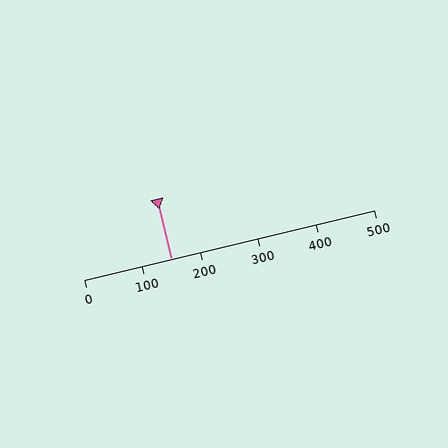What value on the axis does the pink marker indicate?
The marker indicates approximately 150.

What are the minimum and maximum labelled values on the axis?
The axis runs from 0 to 500.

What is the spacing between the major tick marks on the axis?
The major ticks are spaced 100 apart.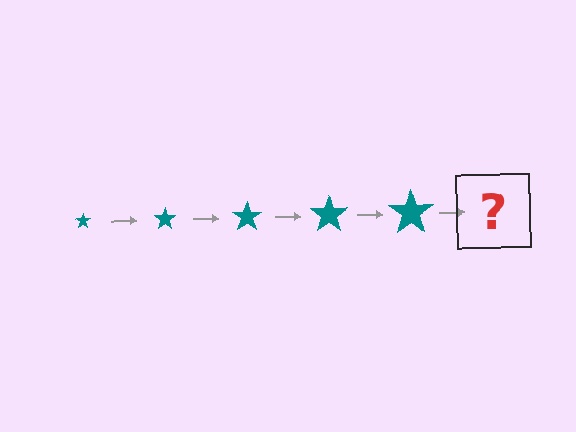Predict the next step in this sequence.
The next step is a teal star, larger than the previous one.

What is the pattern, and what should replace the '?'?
The pattern is that the star gets progressively larger each step. The '?' should be a teal star, larger than the previous one.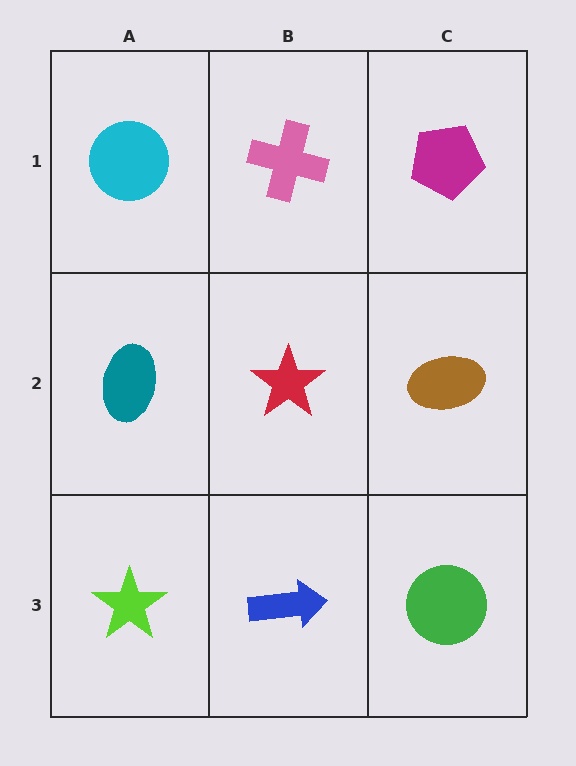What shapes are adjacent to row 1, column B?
A red star (row 2, column B), a cyan circle (row 1, column A), a magenta pentagon (row 1, column C).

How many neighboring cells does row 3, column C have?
2.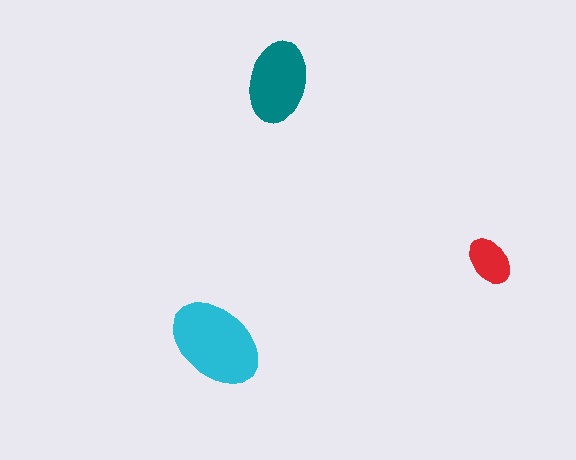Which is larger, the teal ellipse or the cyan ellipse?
The cyan one.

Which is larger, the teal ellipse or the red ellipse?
The teal one.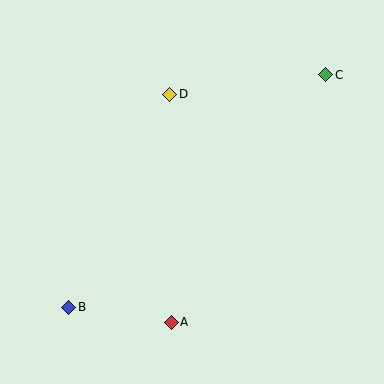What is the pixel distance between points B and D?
The distance between B and D is 236 pixels.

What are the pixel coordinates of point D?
Point D is at (170, 94).